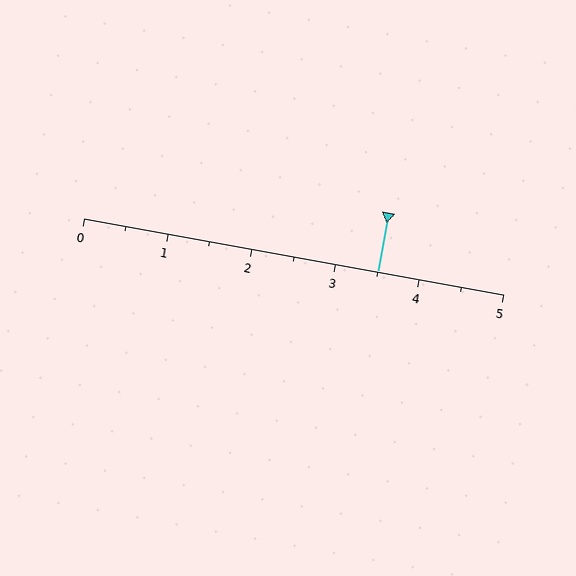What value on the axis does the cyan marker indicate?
The marker indicates approximately 3.5.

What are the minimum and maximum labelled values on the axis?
The axis runs from 0 to 5.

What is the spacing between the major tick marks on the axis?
The major ticks are spaced 1 apart.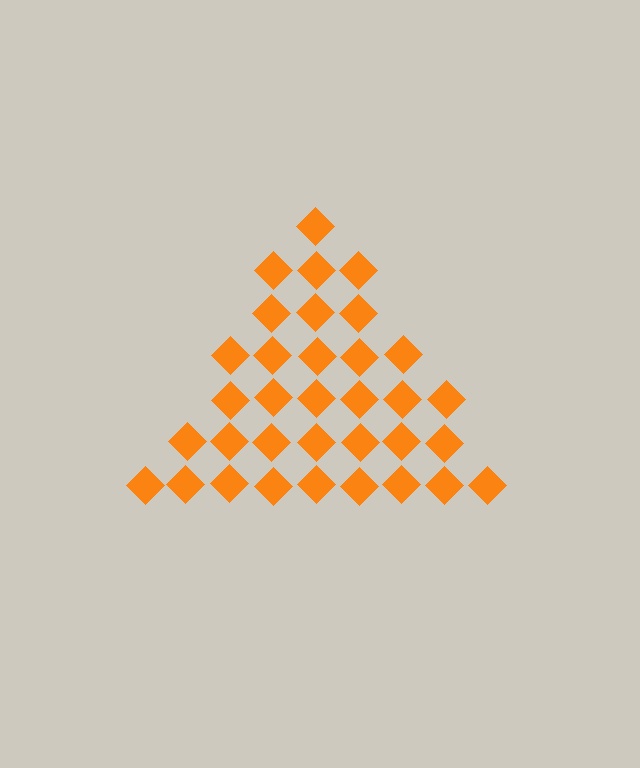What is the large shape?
The large shape is a triangle.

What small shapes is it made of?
It is made of small diamonds.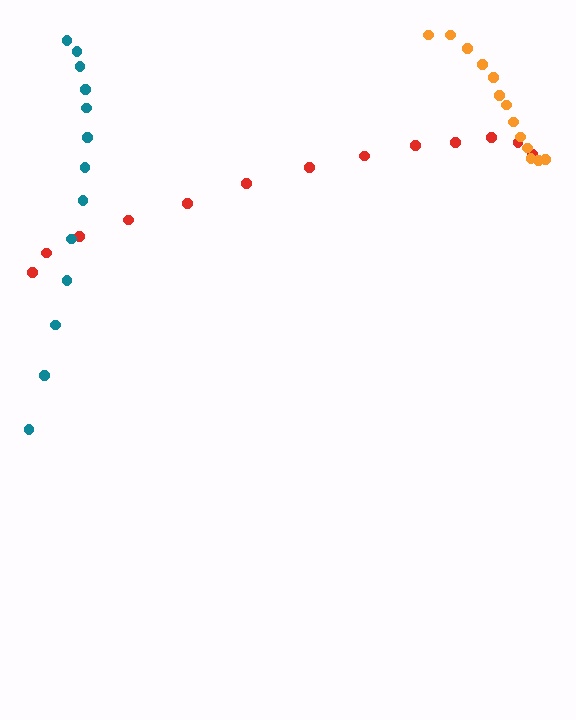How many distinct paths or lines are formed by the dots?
There are 3 distinct paths.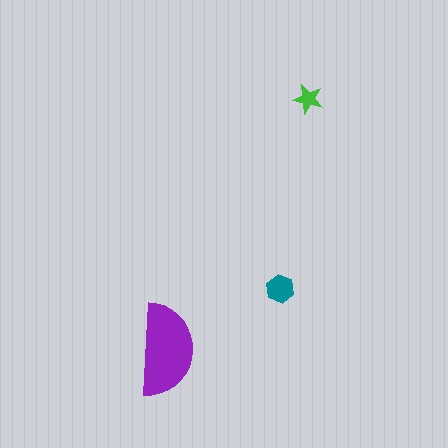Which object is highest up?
The green star is topmost.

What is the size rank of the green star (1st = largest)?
3rd.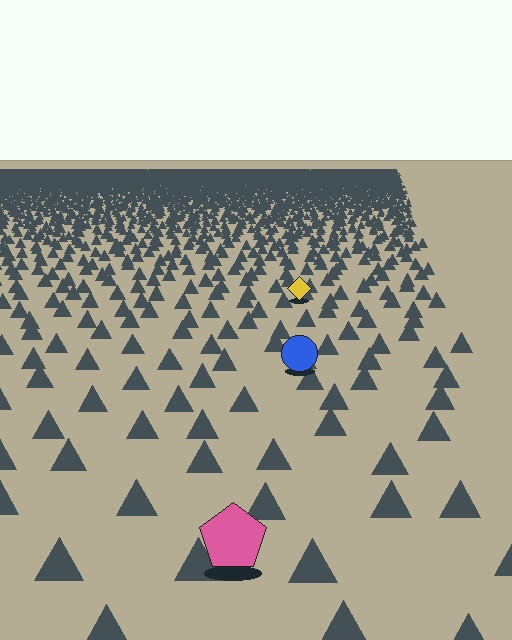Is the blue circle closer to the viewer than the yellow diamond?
Yes. The blue circle is closer — you can tell from the texture gradient: the ground texture is coarser near it.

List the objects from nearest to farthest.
From nearest to farthest: the pink pentagon, the blue circle, the yellow diamond.